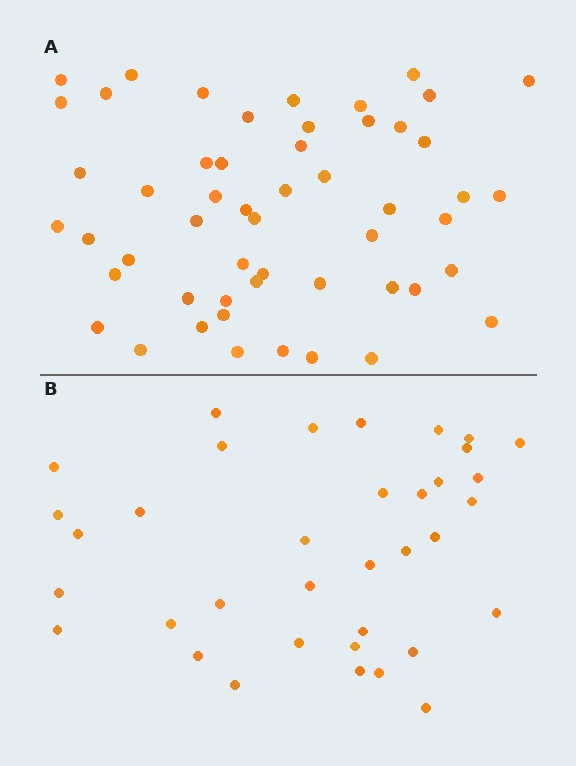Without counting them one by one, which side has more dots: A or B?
Region A (the top region) has more dots.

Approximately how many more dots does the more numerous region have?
Region A has approximately 15 more dots than region B.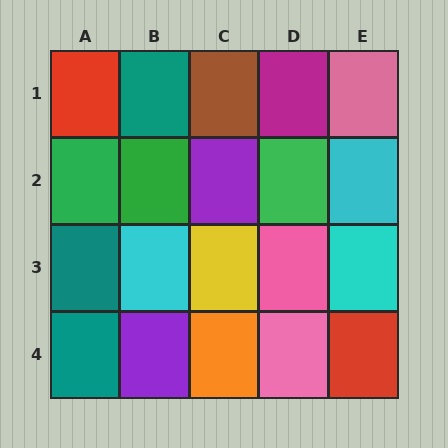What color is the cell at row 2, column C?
Purple.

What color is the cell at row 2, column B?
Green.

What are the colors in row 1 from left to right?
Red, teal, brown, magenta, pink.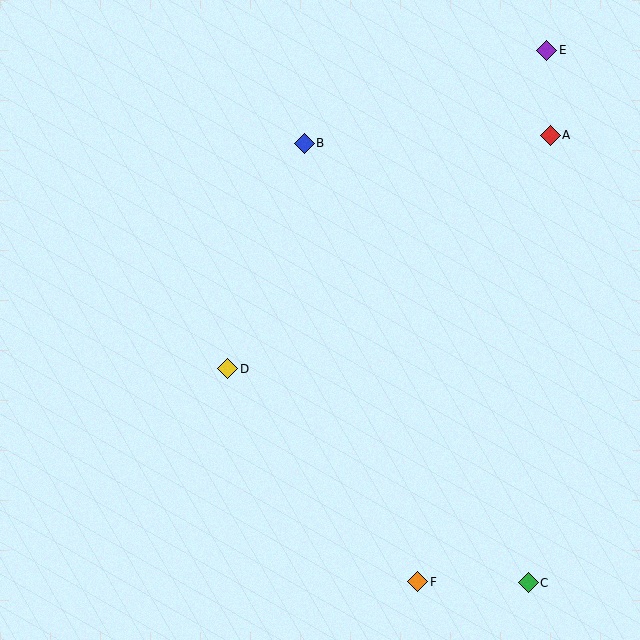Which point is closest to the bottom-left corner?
Point D is closest to the bottom-left corner.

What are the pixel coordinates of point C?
Point C is at (528, 582).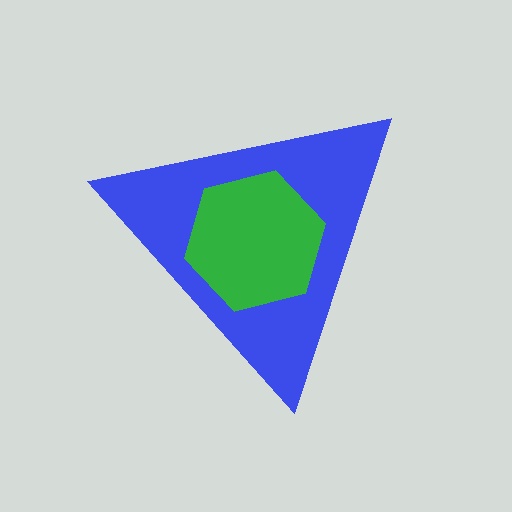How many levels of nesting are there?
2.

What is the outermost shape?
The blue triangle.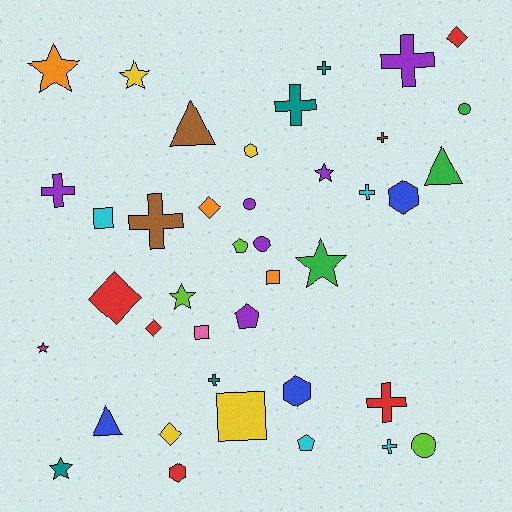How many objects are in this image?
There are 40 objects.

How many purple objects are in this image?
There are 6 purple objects.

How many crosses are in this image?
There are 10 crosses.